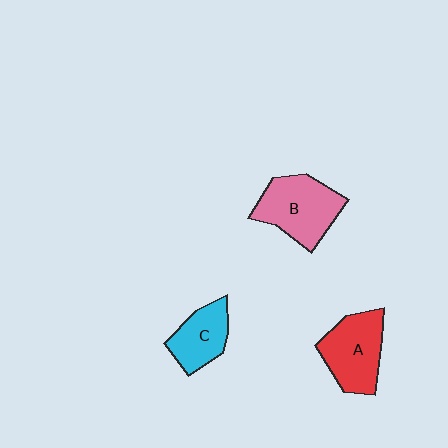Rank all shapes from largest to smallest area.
From largest to smallest: B (pink), A (red), C (cyan).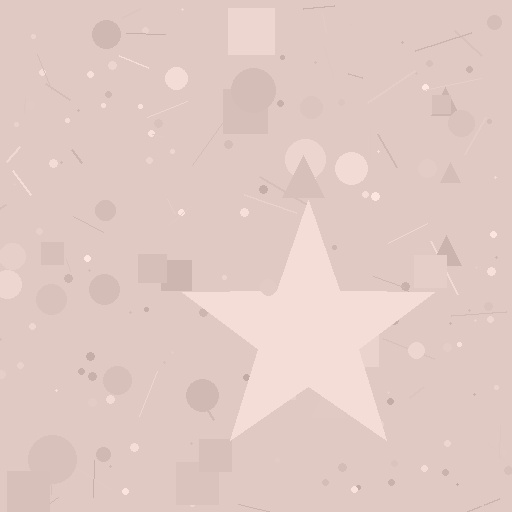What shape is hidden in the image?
A star is hidden in the image.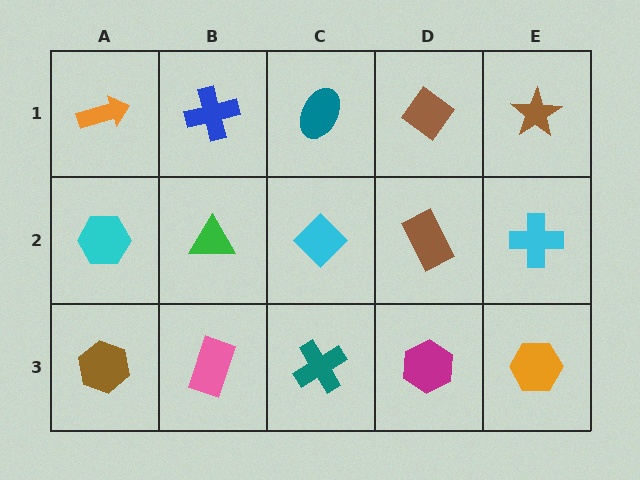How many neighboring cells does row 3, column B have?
3.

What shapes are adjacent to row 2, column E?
A brown star (row 1, column E), an orange hexagon (row 3, column E), a brown rectangle (row 2, column D).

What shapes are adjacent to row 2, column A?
An orange arrow (row 1, column A), a brown hexagon (row 3, column A), a green triangle (row 2, column B).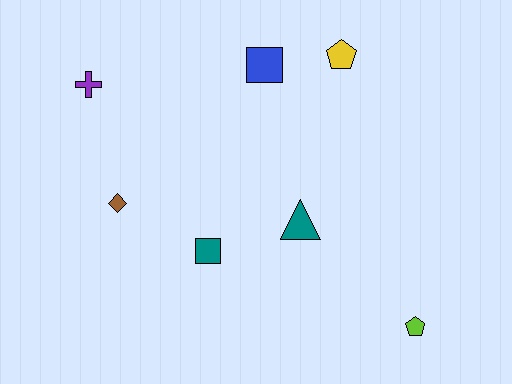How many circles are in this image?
There are no circles.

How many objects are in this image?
There are 7 objects.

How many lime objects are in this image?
There is 1 lime object.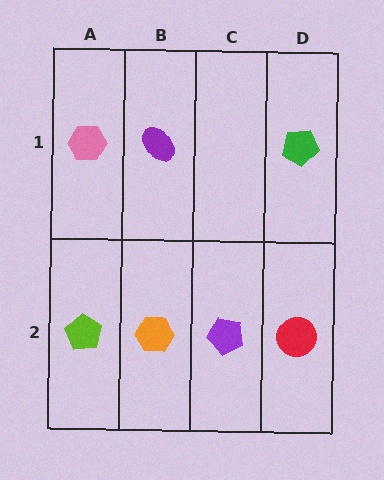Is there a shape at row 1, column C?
No, that cell is empty.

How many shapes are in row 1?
3 shapes.